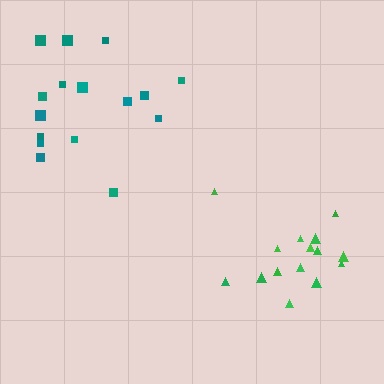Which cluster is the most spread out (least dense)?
Teal.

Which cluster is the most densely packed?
Green.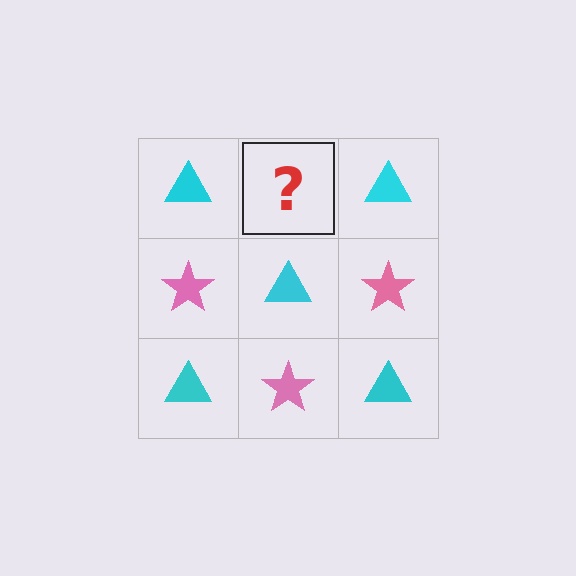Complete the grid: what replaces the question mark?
The question mark should be replaced with a pink star.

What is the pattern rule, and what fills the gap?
The rule is that it alternates cyan triangle and pink star in a checkerboard pattern. The gap should be filled with a pink star.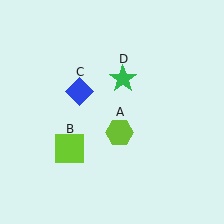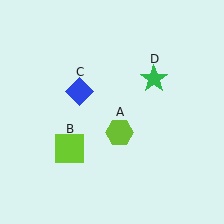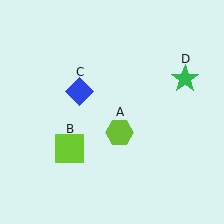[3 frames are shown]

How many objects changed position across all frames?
1 object changed position: green star (object D).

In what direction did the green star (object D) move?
The green star (object D) moved right.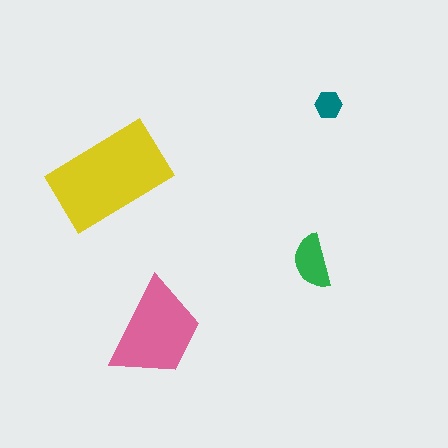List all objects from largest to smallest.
The yellow rectangle, the pink trapezoid, the green semicircle, the teal hexagon.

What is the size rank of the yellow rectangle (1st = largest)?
1st.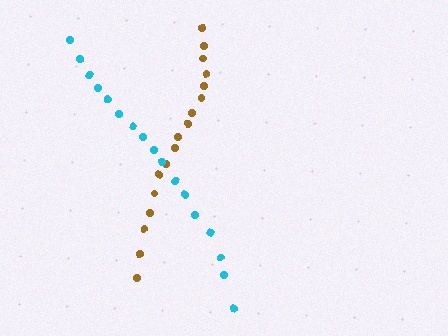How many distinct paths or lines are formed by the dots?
There are 2 distinct paths.